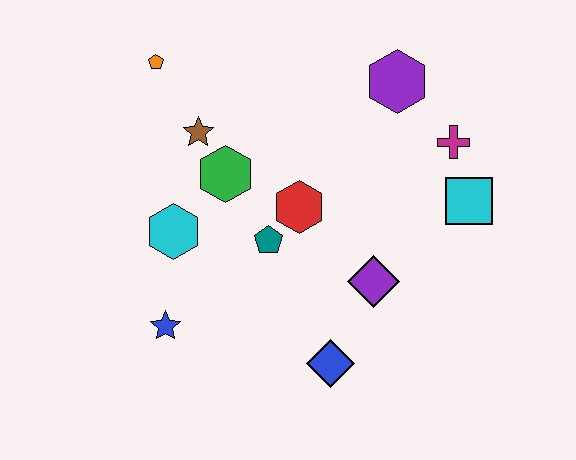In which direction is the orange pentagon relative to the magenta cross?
The orange pentagon is to the left of the magenta cross.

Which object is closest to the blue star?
The cyan hexagon is closest to the blue star.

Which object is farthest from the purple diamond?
The orange pentagon is farthest from the purple diamond.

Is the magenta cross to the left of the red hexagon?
No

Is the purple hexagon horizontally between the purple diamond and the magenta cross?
Yes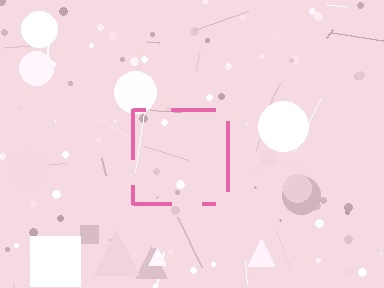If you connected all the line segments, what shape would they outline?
They would outline a square.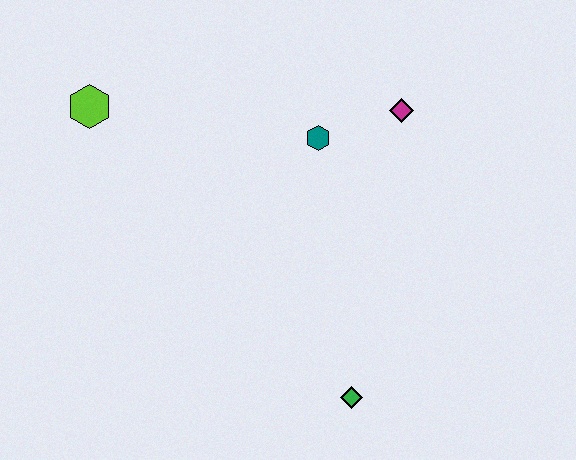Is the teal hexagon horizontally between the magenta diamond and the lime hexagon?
Yes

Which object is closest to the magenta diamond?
The teal hexagon is closest to the magenta diamond.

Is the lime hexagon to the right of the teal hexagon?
No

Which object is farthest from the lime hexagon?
The green diamond is farthest from the lime hexagon.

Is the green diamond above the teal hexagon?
No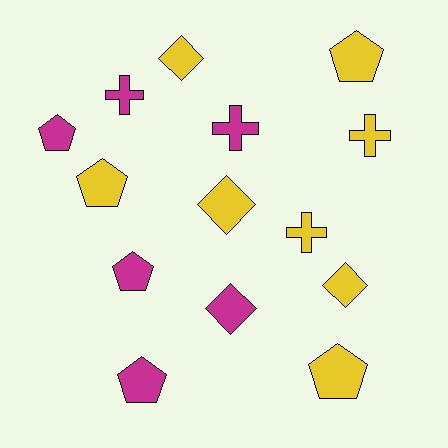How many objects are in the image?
There are 14 objects.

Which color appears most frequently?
Yellow, with 8 objects.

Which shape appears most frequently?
Pentagon, with 6 objects.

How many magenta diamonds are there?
There is 1 magenta diamond.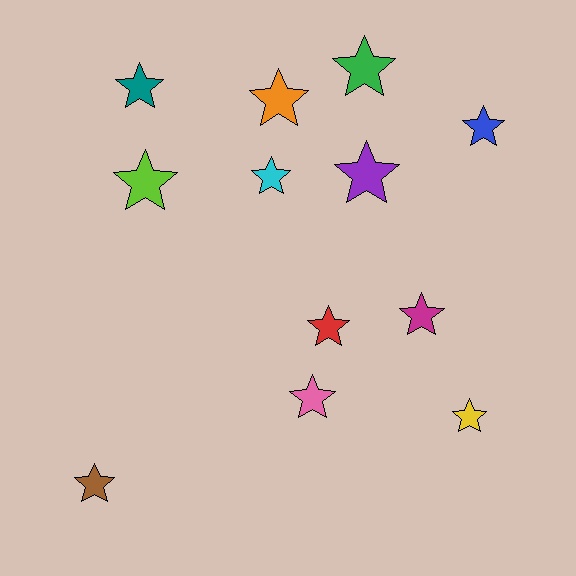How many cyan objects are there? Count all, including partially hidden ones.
There is 1 cyan object.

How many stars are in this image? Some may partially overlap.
There are 12 stars.